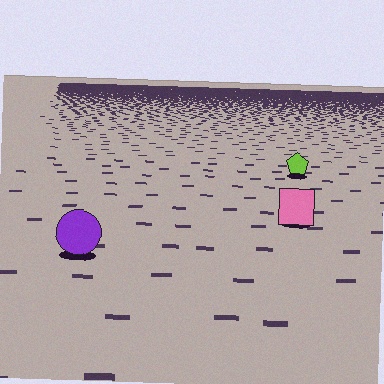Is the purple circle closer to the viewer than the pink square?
Yes. The purple circle is closer — you can tell from the texture gradient: the ground texture is coarser near it.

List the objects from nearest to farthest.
From nearest to farthest: the purple circle, the pink square, the lime pentagon.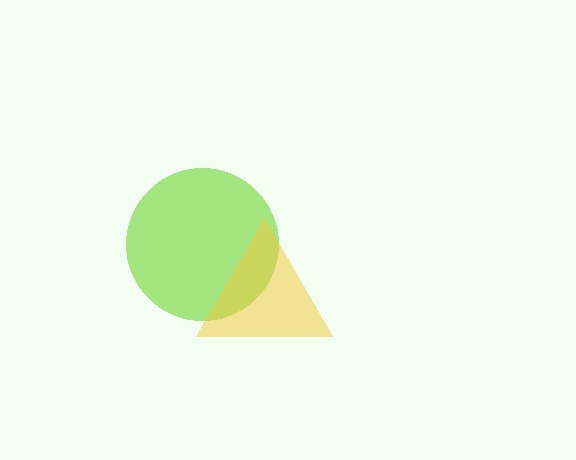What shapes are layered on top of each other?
The layered shapes are: a lime circle, a yellow triangle.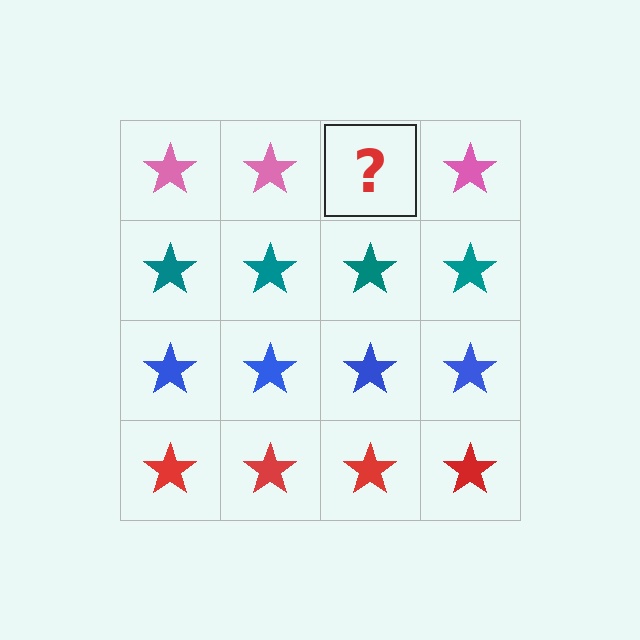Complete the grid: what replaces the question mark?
The question mark should be replaced with a pink star.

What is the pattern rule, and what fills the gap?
The rule is that each row has a consistent color. The gap should be filled with a pink star.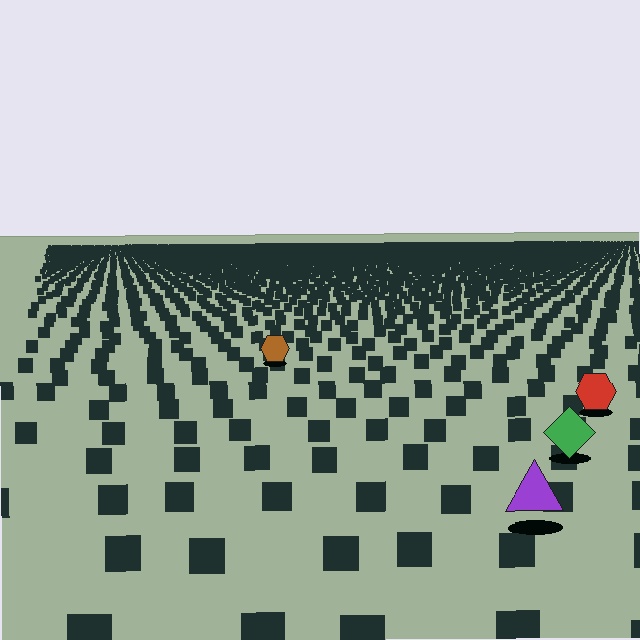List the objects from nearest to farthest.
From nearest to farthest: the purple triangle, the green diamond, the red hexagon, the brown hexagon.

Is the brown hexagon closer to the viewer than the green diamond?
No. The green diamond is closer — you can tell from the texture gradient: the ground texture is coarser near it.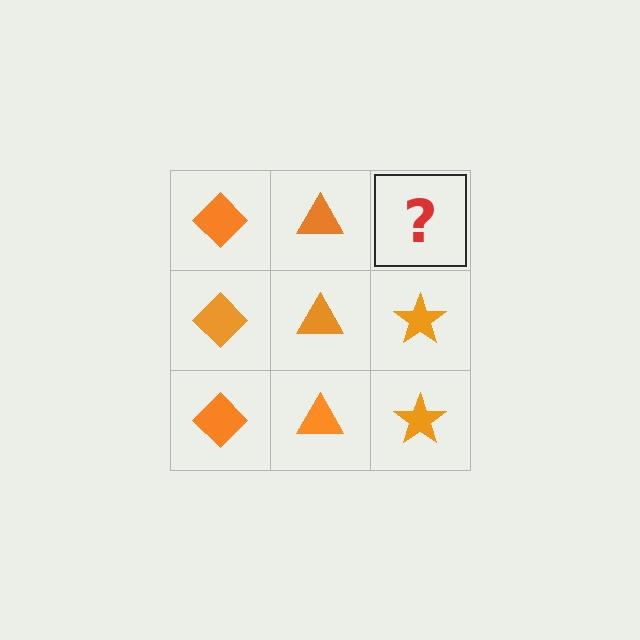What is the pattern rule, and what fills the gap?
The rule is that each column has a consistent shape. The gap should be filled with an orange star.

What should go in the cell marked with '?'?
The missing cell should contain an orange star.